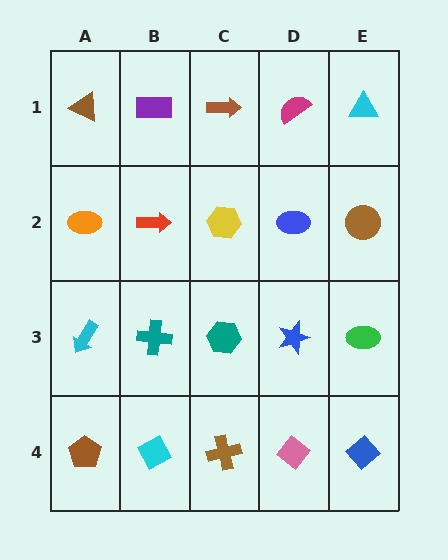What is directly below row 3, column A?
A brown pentagon.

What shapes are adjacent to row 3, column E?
A brown circle (row 2, column E), a blue diamond (row 4, column E), a blue star (row 3, column D).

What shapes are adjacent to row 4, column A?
A cyan arrow (row 3, column A), a cyan diamond (row 4, column B).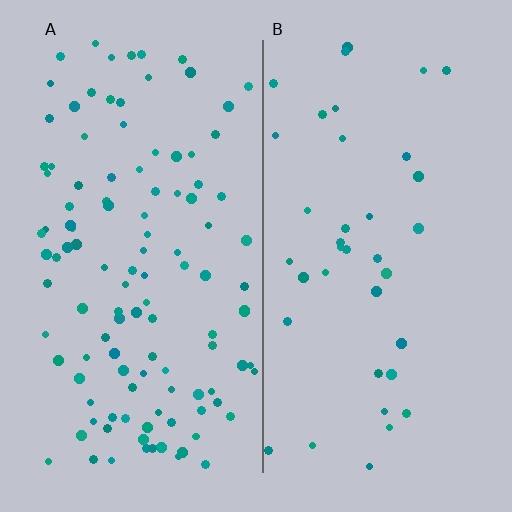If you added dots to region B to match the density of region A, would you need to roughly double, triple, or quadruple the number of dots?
Approximately triple.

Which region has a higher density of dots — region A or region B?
A (the left).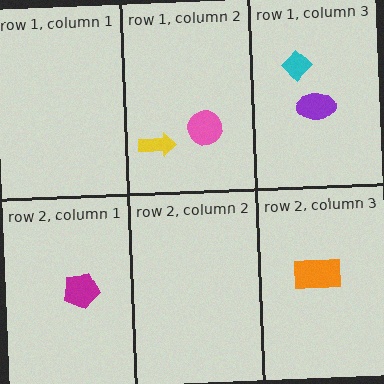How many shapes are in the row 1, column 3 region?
2.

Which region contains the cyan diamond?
The row 1, column 3 region.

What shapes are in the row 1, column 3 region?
The purple ellipse, the cyan diamond.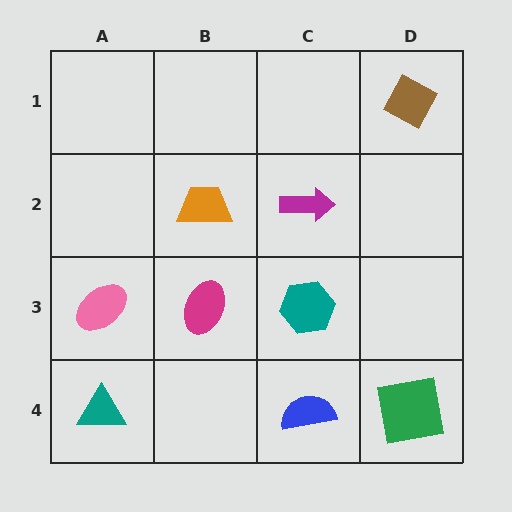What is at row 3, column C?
A teal hexagon.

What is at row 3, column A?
A pink ellipse.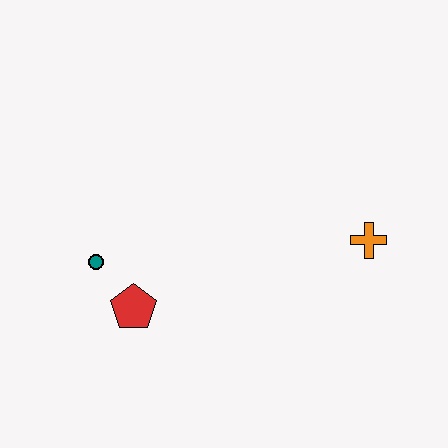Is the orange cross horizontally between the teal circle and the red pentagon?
No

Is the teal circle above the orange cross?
No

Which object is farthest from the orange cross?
The teal circle is farthest from the orange cross.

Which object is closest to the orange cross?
The red pentagon is closest to the orange cross.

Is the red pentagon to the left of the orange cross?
Yes